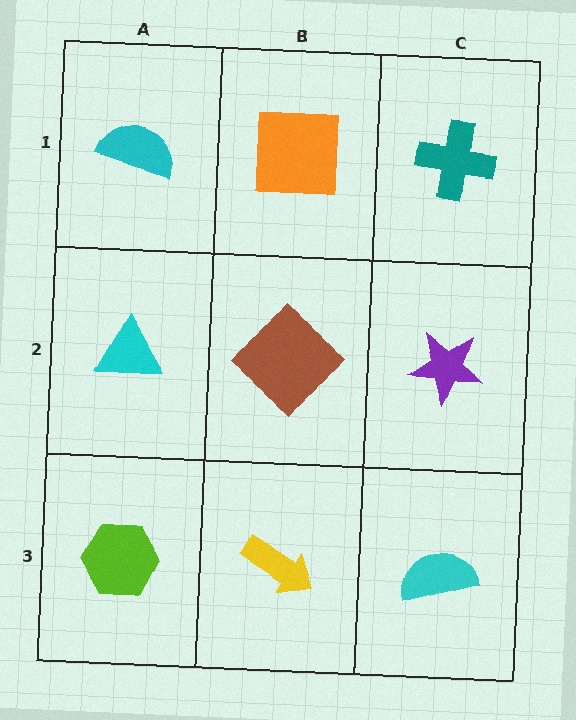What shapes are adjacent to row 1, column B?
A brown diamond (row 2, column B), a cyan semicircle (row 1, column A), a teal cross (row 1, column C).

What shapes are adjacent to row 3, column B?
A brown diamond (row 2, column B), a lime hexagon (row 3, column A), a cyan semicircle (row 3, column C).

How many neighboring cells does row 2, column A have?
3.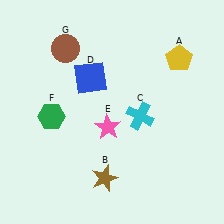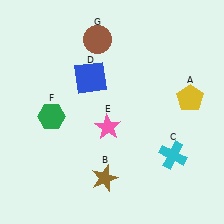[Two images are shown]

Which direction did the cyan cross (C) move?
The cyan cross (C) moved down.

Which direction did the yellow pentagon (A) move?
The yellow pentagon (A) moved down.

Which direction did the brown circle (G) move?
The brown circle (G) moved right.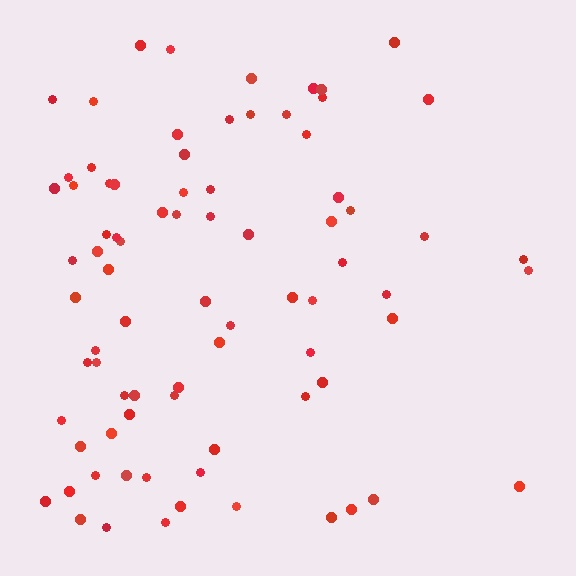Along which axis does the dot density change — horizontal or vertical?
Horizontal.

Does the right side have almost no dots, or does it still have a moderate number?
Still a moderate number, just noticeably fewer than the left.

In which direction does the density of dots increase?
From right to left, with the left side densest.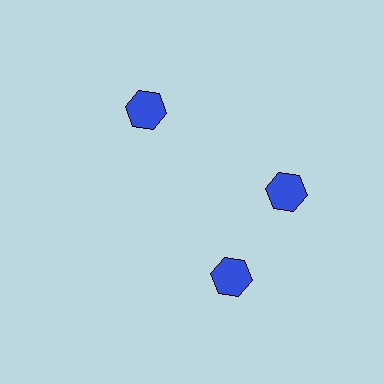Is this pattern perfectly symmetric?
No. The 3 blue hexagons are arranged in a ring, but one element near the 7 o'clock position is rotated out of alignment along the ring, breaking the 3-fold rotational symmetry.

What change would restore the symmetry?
The symmetry would be restored by rotating it back into even spacing with its neighbors so that all 3 hexagons sit at equal angles and equal distance from the center.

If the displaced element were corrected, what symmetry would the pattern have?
It would have 3-fold rotational symmetry — the pattern would map onto itself every 120 degrees.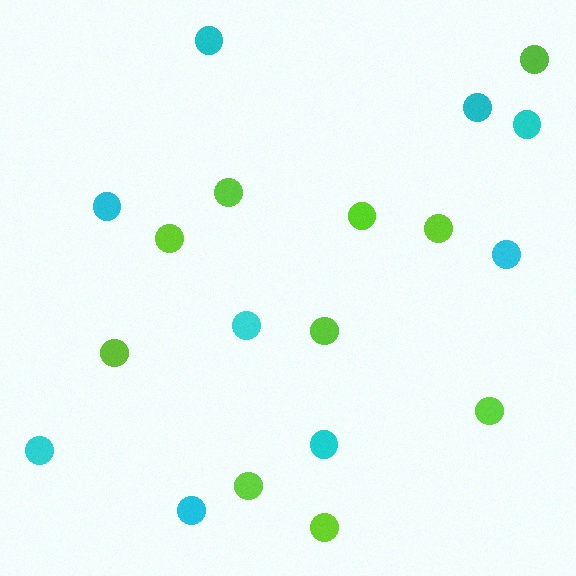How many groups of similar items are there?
There are 2 groups: one group of cyan circles (9) and one group of lime circles (10).